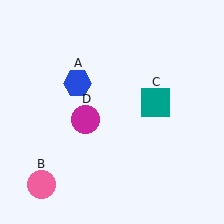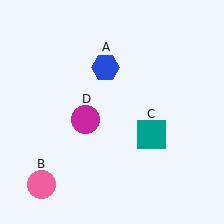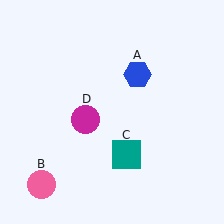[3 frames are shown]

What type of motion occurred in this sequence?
The blue hexagon (object A), teal square (object C) rotated clockwise around the center of the scene.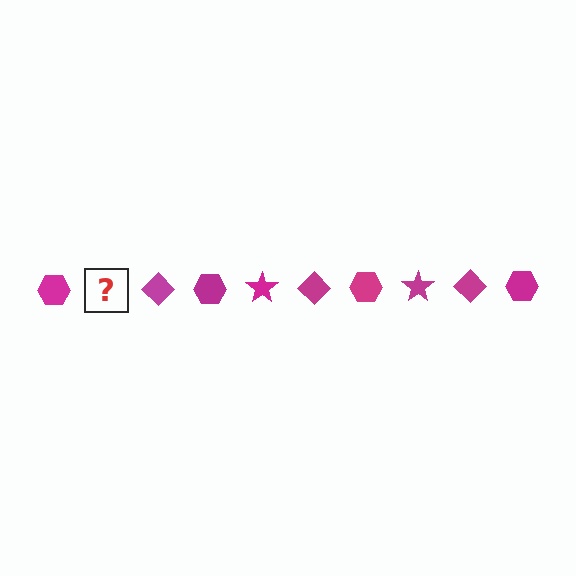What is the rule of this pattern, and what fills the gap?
The rule is that the pattern cycles through hexagon, star, diamond shapes in magenta. The gap should be filled with a magenta star.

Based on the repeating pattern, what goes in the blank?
The blank should be a magenta star.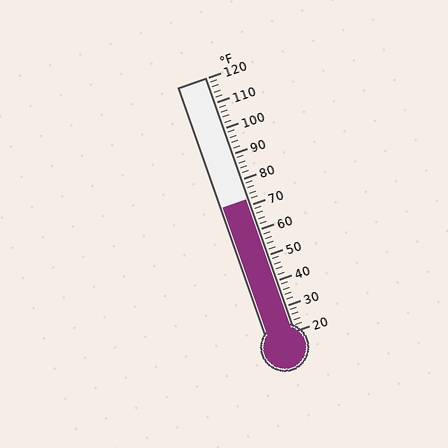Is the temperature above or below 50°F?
The temperature is above 50°F.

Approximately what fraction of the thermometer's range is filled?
The thermometer is filled to approximately 50% of its range.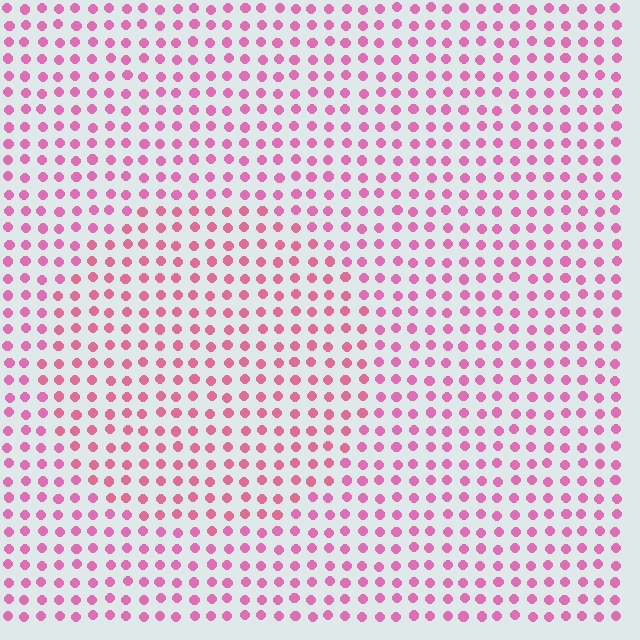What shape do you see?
I see a circle.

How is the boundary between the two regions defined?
The boundary is defined purely by a slight shift in hue (about 18 degrees). Spacing, size, and orientation are identical on both sides.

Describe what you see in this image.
The image is filled with small pink elements in a uniform arrangement. A circle-shaped region is visible where the elements are tinted to a slightly different hue, forming a subtle color boundary.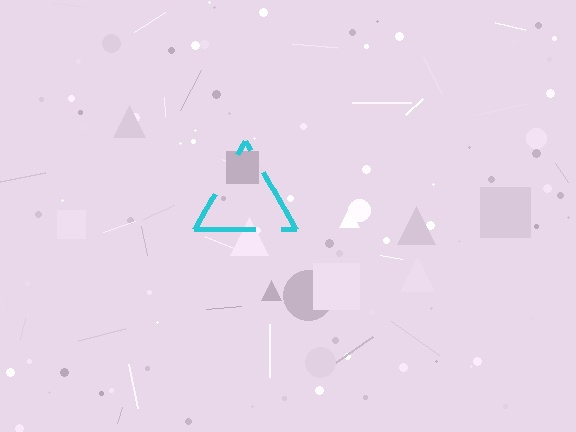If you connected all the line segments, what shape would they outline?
They would outline a triangle.